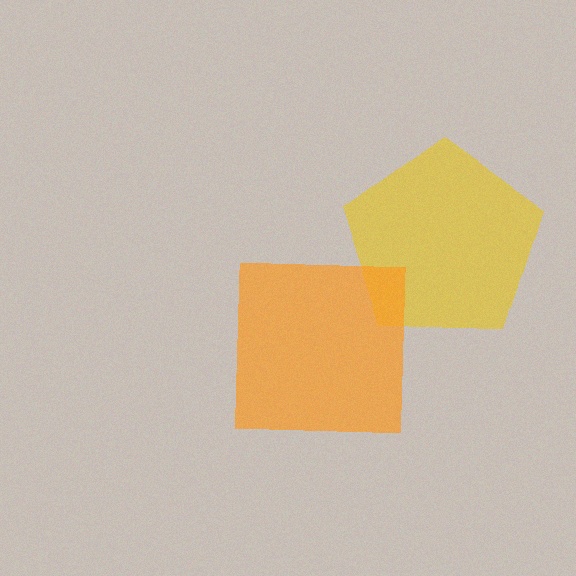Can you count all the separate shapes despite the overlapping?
Yes, there are 2 separate shapes.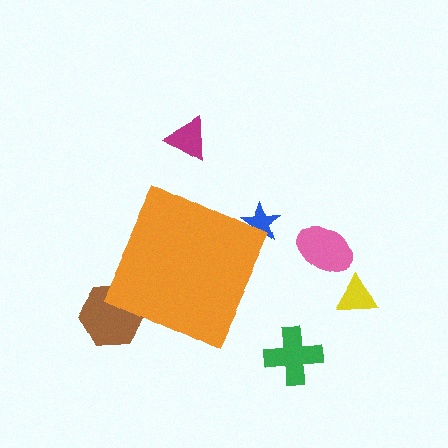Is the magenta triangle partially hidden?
No, the magenta triangle is fully visible.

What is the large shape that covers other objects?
An orange diamond.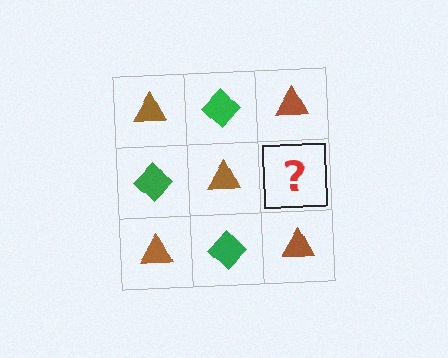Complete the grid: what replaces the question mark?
The question mark should be replaced with a green diamond.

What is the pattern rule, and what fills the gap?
The rule is that it alternates brown triangle and green diamond in a checkerboard pattern. The gap should be filled with a green diamond.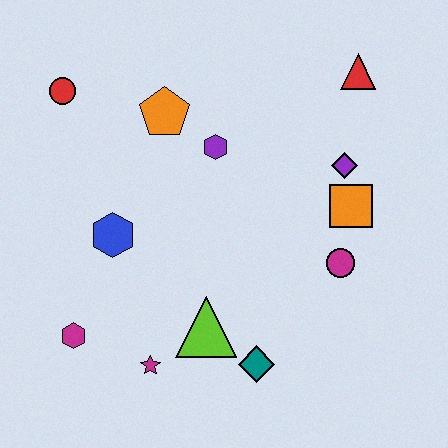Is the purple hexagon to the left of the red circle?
No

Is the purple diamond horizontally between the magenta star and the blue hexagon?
No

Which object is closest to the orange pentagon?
The purple hexagon is closest to the orange pentagon.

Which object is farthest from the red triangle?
The magenta hexagon is farthest from the red triangle.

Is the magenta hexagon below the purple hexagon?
Yes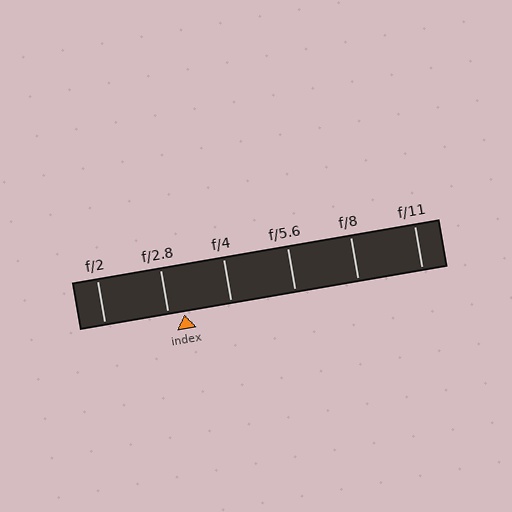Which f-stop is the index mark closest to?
The index mark is closest to f/2.8.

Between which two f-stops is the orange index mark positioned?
The index mark is between f/2.8 and f/4.